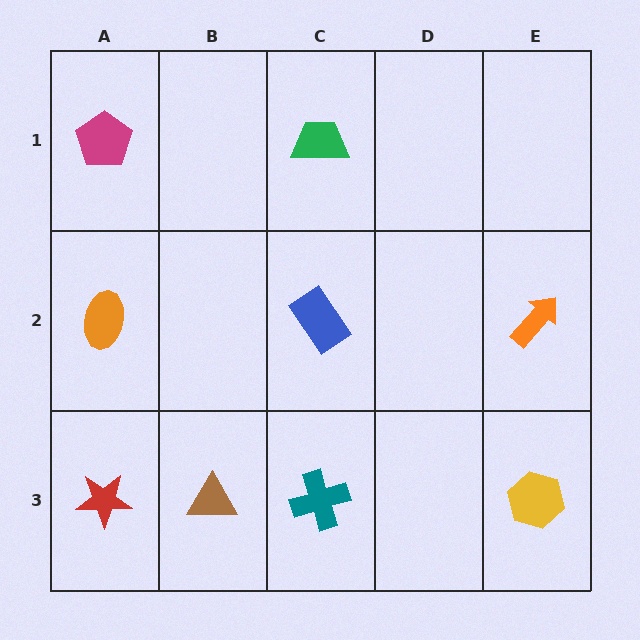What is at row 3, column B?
A brown triangle.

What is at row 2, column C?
A blue rectangle.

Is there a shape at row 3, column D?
No, that cell is empty.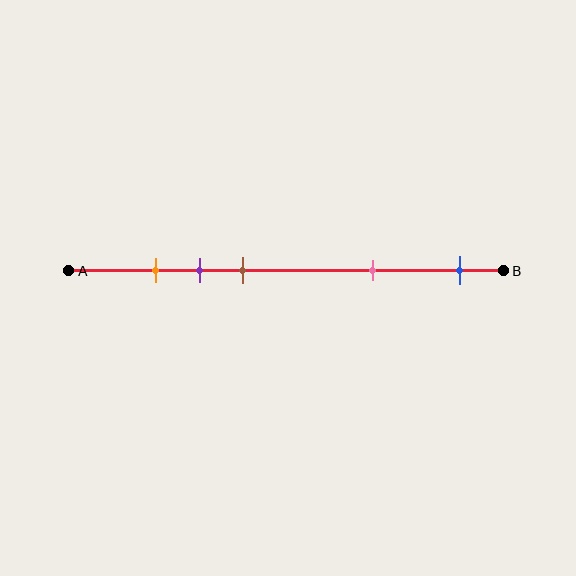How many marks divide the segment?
There are 5 marks dividing the segment.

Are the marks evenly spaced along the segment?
No, the marks are not evenly spaced.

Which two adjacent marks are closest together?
The orange and purple marks are the closest adjacent pair.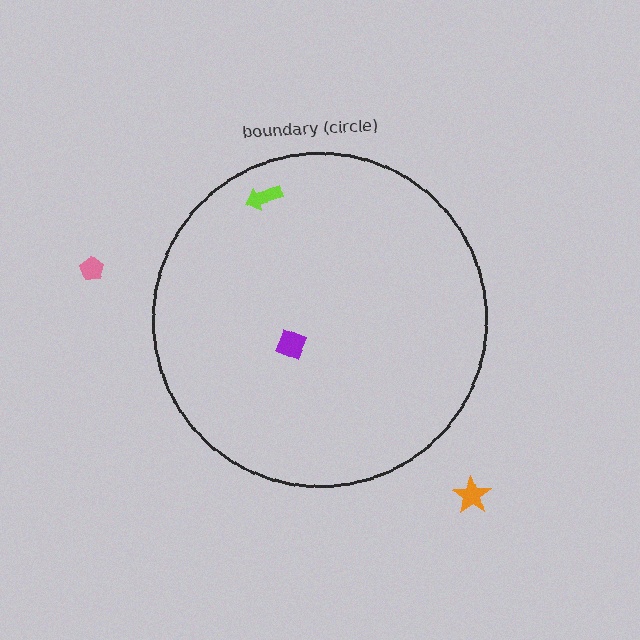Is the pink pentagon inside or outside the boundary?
Outside.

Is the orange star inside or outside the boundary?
Outside.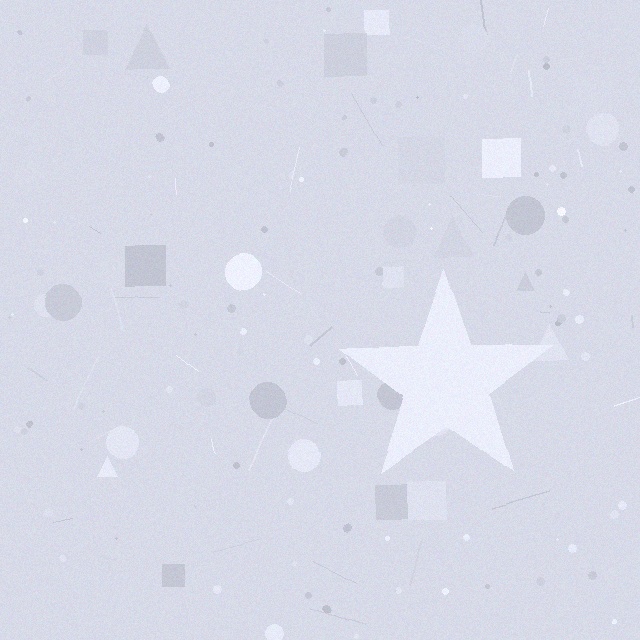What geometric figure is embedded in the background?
A star is embedded in the background.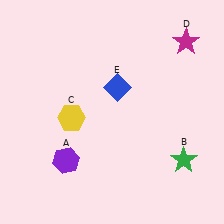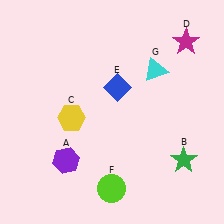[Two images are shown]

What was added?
A lime circle (F), a cyan triangle (G) were added in Image 2.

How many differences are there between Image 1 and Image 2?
There are 2 differences between the two images.